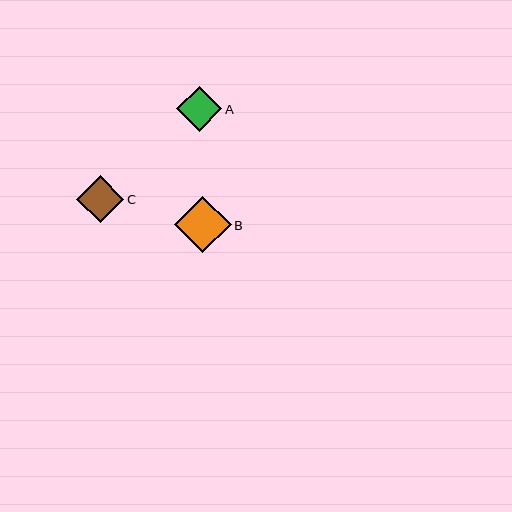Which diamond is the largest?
Diamond B is the largest with a size of approximately 57 pixels.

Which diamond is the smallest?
Diamond A is the smallest with a size of approximately 46 pixels.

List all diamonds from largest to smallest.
From largest to smallest: B, C, A.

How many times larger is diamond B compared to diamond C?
Diamond B is approximately 1.2 times the size of diamond C.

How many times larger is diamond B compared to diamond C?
Diamond B is approximately 1.2 times the size of diamond C.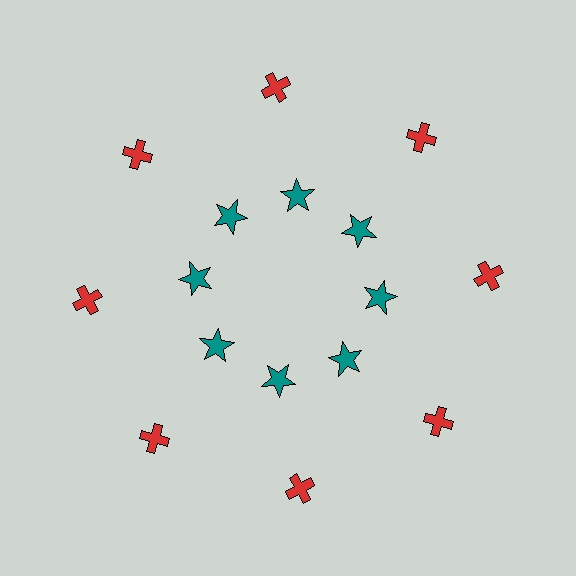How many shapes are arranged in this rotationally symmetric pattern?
There are 16 shapes, arranged in 8 groups of 2.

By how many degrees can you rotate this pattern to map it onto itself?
The pattern maps onto itself every 45 degrees of rotation.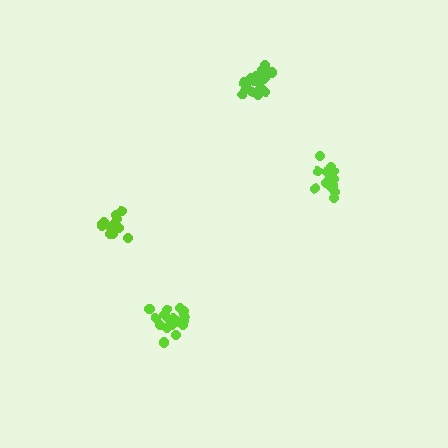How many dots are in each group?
Group 1: 17 dots, Group 2: 19 dots, Group 3: 14 dots, Group 4: 17 dots (67 total).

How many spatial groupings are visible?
There are 4 spatial groupings.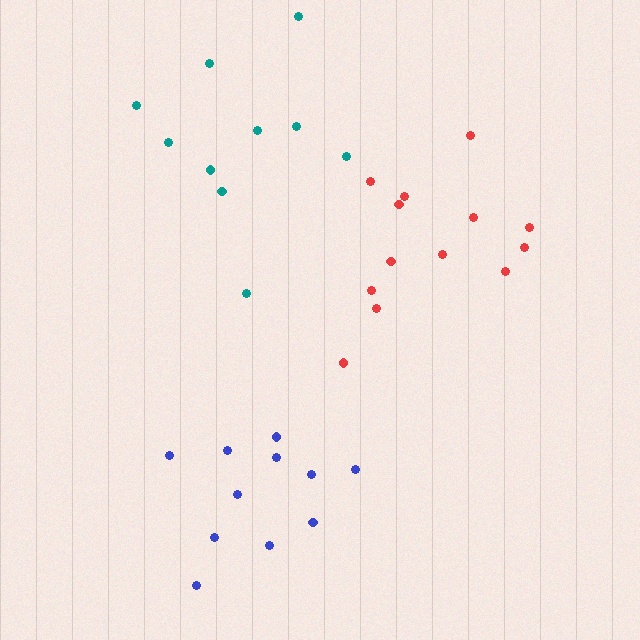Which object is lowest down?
The blue cluster is bottommost.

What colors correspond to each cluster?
The clusters are colored: blue, red, teal.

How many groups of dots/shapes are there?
There are 3 groups.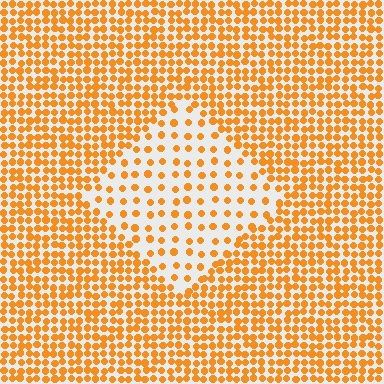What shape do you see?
I see a diamond.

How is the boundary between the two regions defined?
The boundary is defined by a change in element density (approximately 2.4x ratio). All elements are the same color, size, and shape.